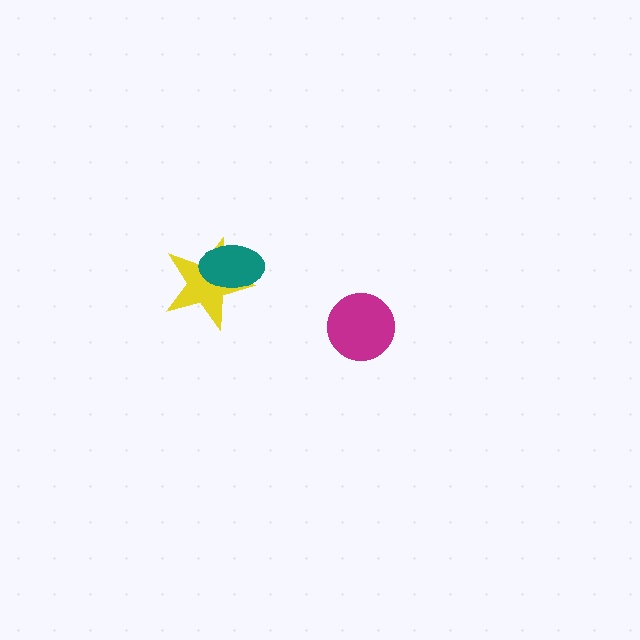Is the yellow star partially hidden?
Yes, it is partially covered by another shape.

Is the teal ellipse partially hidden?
No, no other shape covers it.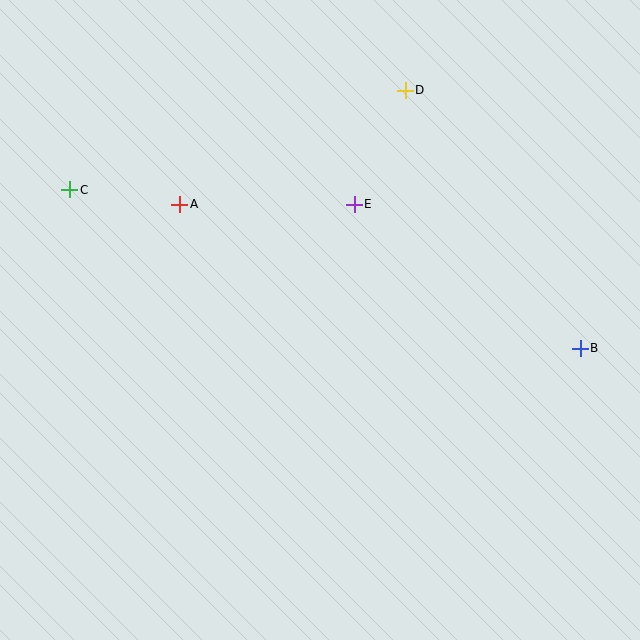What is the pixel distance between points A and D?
The distance between A and D is 252 pixels.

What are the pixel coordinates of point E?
Point E is at (354, 204).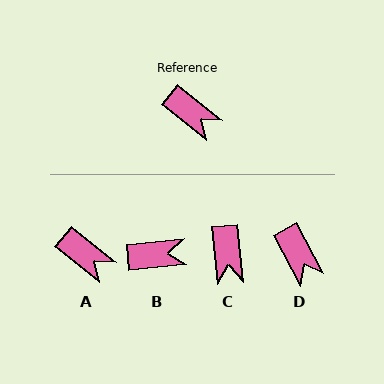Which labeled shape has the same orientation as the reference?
A.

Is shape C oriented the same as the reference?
No, it is off by about 46 degrees.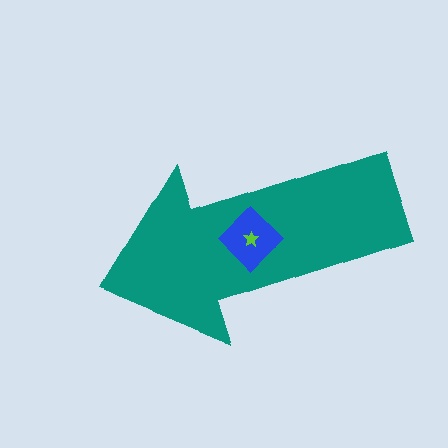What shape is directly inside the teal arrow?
The blue diamond.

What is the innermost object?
The lime star.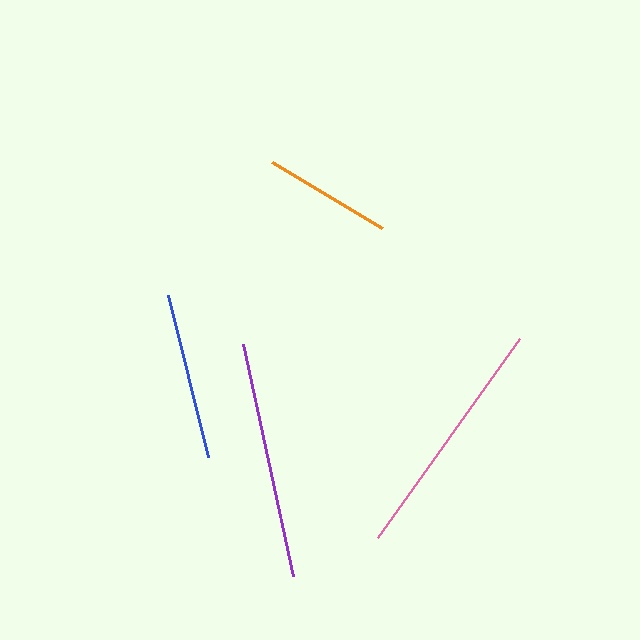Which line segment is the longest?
The pink line is the longest at approximately 245 pixels.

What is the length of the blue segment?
The blue segment is approximately 166 pixels long.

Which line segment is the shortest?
The orange line is the shortest at approximately 129 pixels.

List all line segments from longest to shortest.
From longest to shortest: pink, purple, blue, orange.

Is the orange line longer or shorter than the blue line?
The blue line is longer than the orange line.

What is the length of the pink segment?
The pink segment is approximately 245 pixels long.